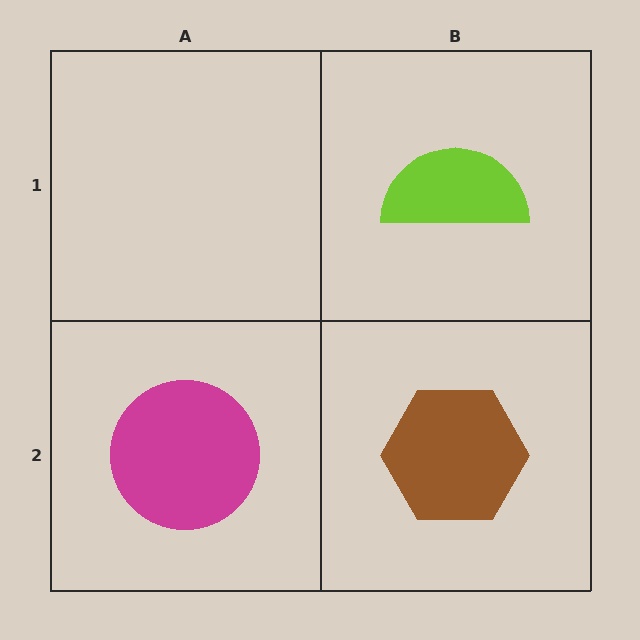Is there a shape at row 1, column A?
No, that cell is empty.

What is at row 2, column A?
A magenta circle.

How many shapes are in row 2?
2 shapes.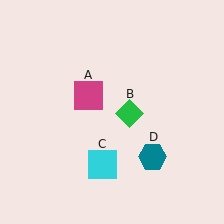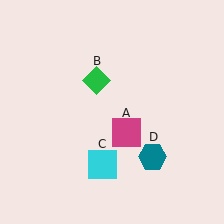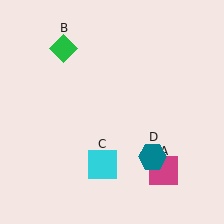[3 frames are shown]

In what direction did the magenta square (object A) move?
The magenta square (object A) moved down and to the right.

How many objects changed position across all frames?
2 objects changed position: magenta square (object A), green diamond (object B).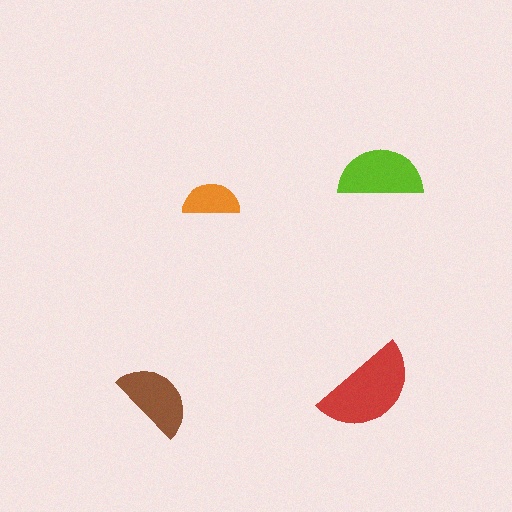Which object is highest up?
The lime semicircle is topmost.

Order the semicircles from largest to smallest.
the red one, the lime one, the brown one, the orange one.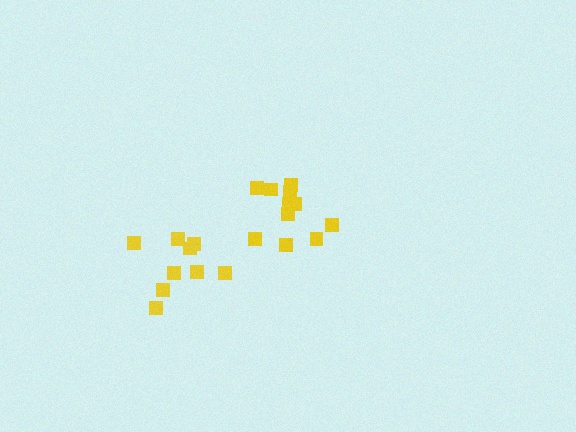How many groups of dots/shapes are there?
There are 2 groups.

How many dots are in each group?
Group 1: 9 dots, Group 2: 12 dots (21 total).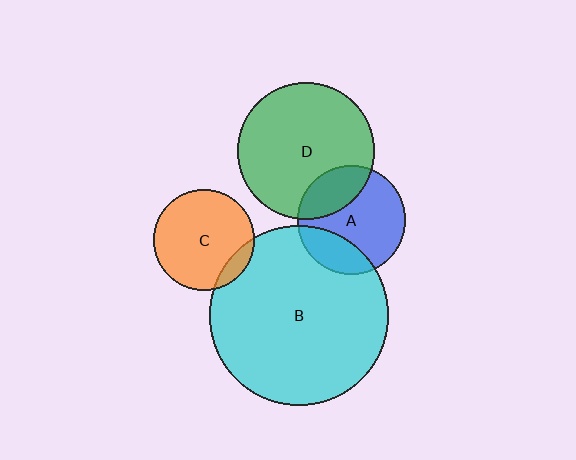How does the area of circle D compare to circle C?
Approximately 1.8 times.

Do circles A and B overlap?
Yes.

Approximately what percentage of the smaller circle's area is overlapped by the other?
Approximately 25%.